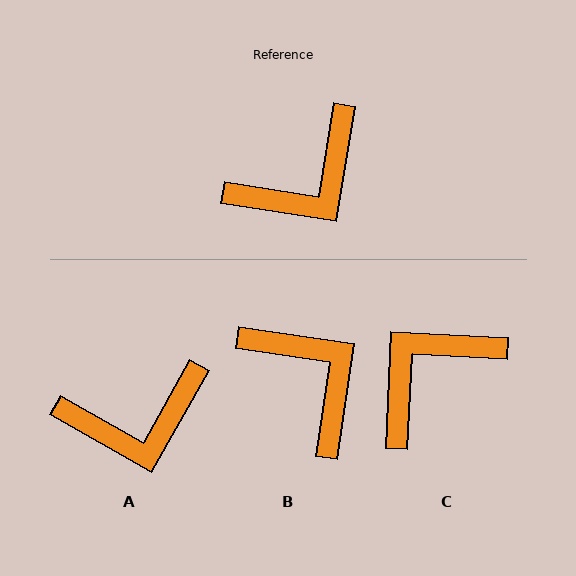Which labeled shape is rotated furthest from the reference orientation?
C, about 174 degrees away.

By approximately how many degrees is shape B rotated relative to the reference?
Approximately 91 degrees counter-clockwise.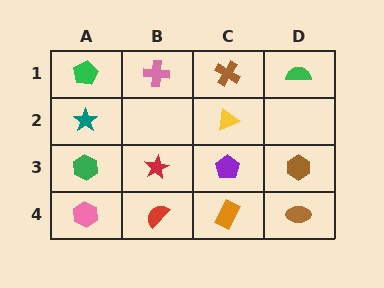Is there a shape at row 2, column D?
No, that cell is empty.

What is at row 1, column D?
A green semicircle.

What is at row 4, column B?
A red semicircle.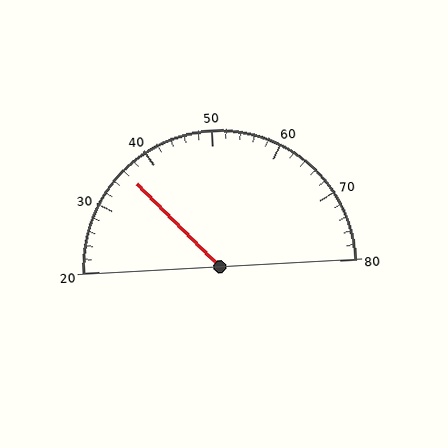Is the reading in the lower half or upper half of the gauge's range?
The reading is in the lower half of the range (20 to 80).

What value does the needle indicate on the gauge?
The needle indicates approximately 36.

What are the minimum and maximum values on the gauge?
The gauge ranges from 20 to 80.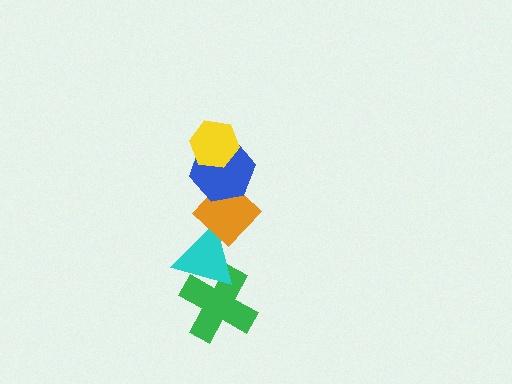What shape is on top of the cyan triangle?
The orange diamond is on top of the cyan triangle.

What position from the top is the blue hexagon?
The blue hexagon is 2nd from the top.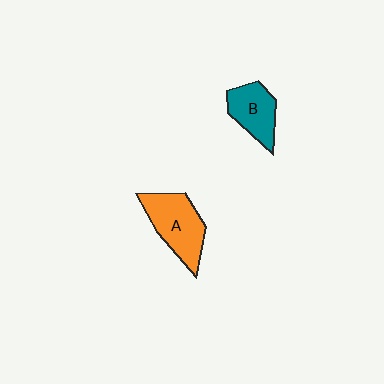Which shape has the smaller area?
Shape B (teal).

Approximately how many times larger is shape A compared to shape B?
Approximately 1.4 times.